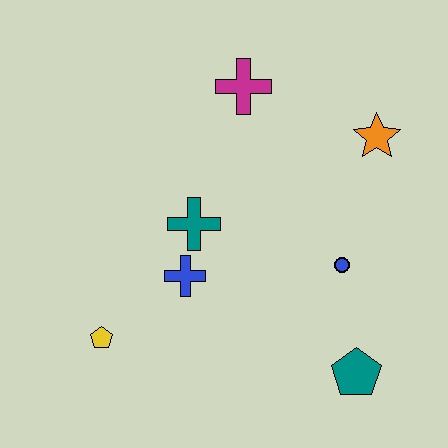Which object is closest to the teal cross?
The blue cross is closest to the teal cross.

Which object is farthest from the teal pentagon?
The magenta cross is farthest from the teal pentagon.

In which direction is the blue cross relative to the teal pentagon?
The blue cross is to the left of the teal pentagon.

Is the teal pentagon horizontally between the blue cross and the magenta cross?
No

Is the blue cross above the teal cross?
No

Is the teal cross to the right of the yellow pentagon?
Yes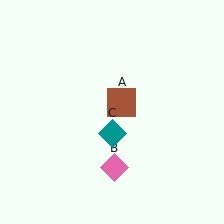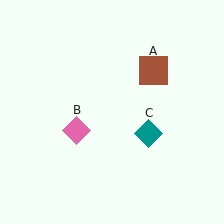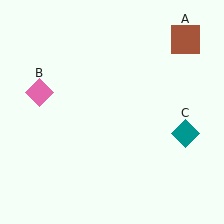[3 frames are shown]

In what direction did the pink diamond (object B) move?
The pink diamond (object B) moved up and to the left.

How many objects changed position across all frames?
3 objects changed position: brown square (object A), pink diamond (object B), teal diamond (object C).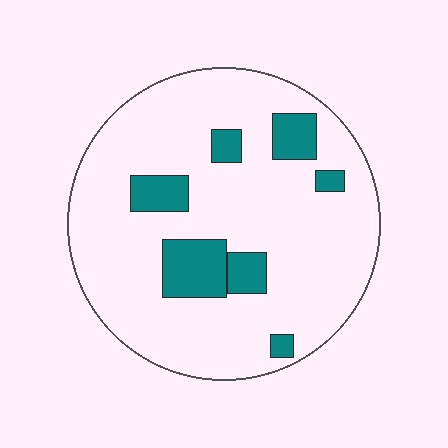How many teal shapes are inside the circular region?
7.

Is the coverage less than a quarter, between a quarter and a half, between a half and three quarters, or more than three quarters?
Less than a quarter.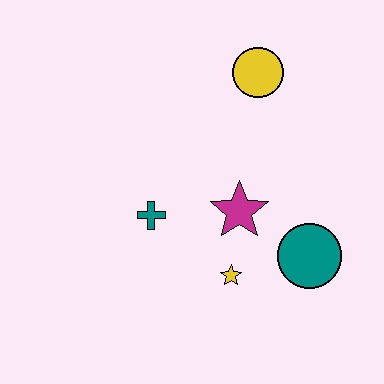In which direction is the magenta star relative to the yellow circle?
The magenta star is below the yellow circle.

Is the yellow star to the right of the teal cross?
Yes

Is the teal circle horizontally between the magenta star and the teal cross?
No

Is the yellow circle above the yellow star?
Yes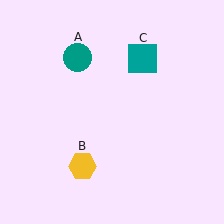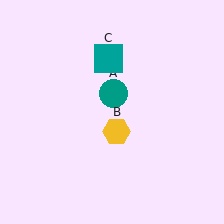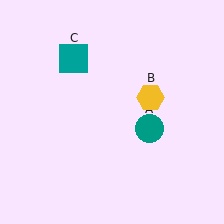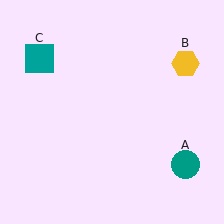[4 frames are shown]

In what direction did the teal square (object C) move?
The teal square (object C) moved left.